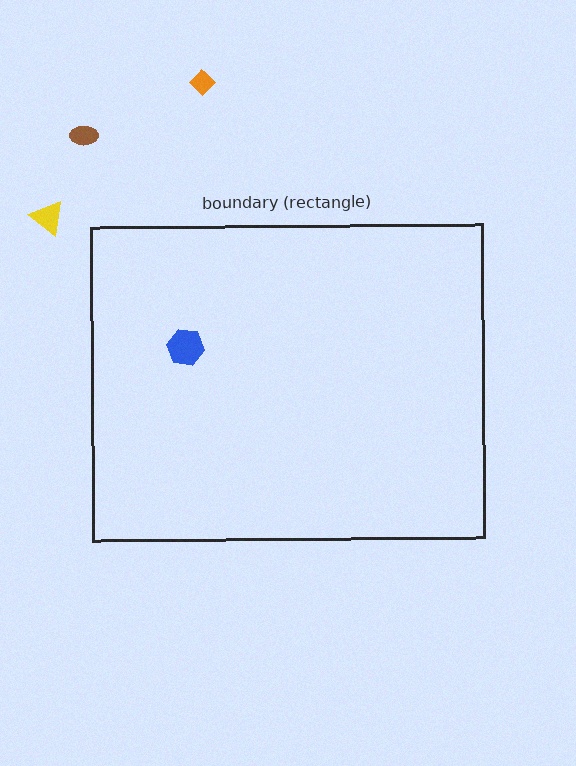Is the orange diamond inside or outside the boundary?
Outside.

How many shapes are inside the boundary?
1 inside, 3 outside.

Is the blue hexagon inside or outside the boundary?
Inside.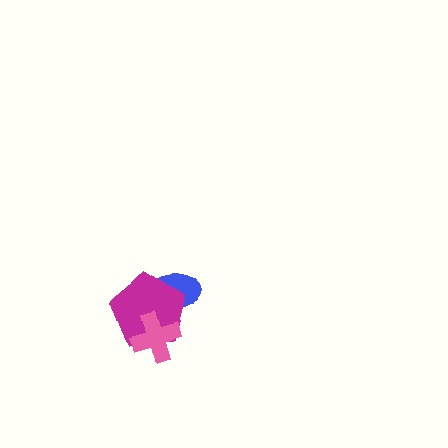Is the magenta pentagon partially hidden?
Yes, it is partially covered by another shape.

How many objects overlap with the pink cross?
1 object overlaps with the pink cross.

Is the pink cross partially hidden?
No, no other shape covers it.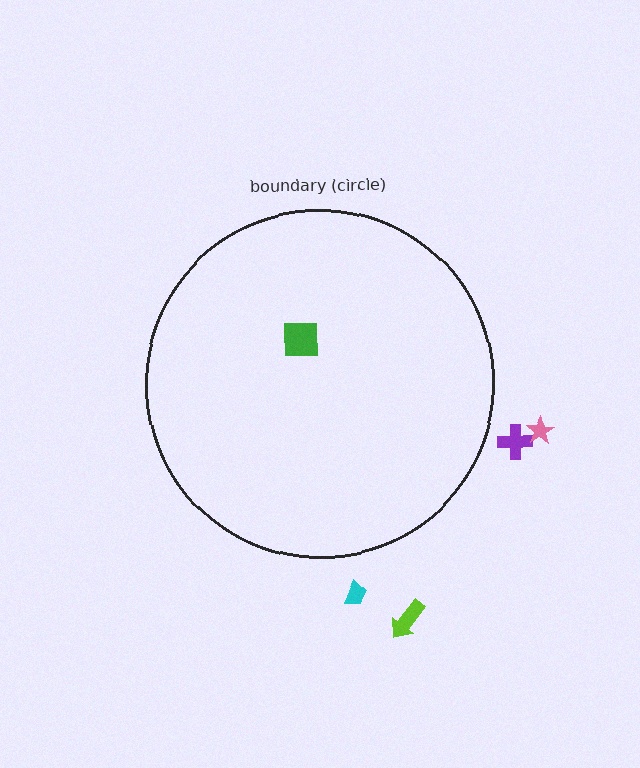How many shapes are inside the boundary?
1 inside, 4 outside.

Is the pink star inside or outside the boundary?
Outside.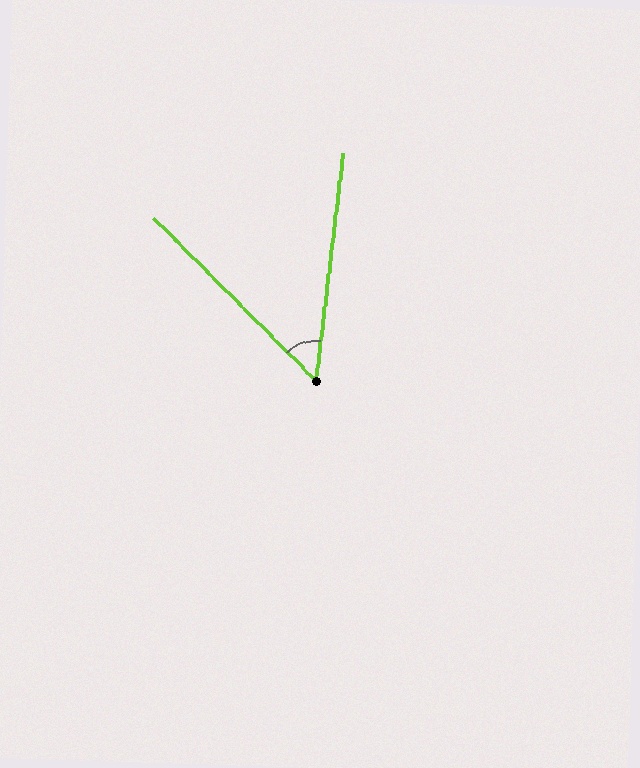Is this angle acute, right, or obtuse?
It is acute.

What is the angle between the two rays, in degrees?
Approximately 52 degrees.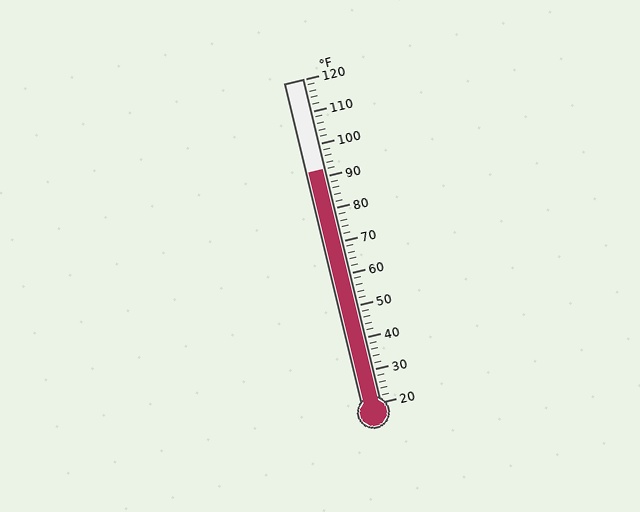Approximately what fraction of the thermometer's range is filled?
The thermometer is filled to approximately 70% of its range.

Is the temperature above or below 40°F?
The temperature is above 40°F.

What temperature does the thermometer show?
The thermometer shows approximately 92°F.